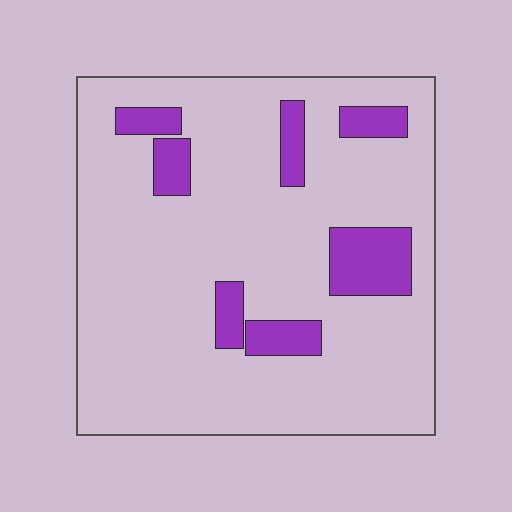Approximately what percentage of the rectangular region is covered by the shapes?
Approximately 15%.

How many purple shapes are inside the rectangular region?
7.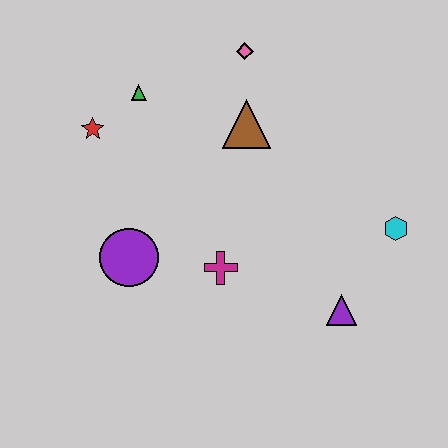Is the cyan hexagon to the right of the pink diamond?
Yes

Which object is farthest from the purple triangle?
The red star is farthest from the purple triangle.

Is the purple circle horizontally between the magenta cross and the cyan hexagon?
No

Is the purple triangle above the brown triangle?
No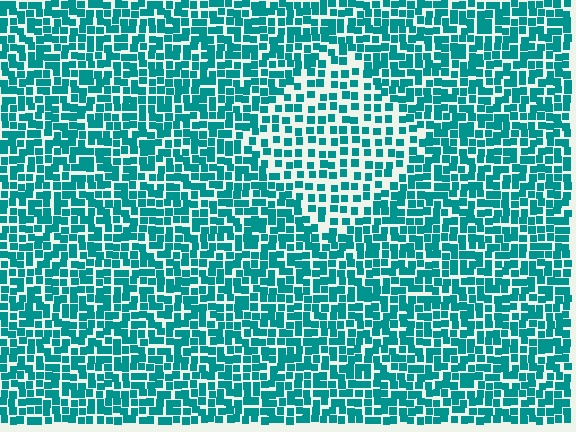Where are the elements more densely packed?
The elements are more densely packed outside the diamond boundary.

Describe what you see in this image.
The image contains small teal elements arranged at two different densities. A diamond-shaped region is visible where the elements are less densely packed than the surrounding area.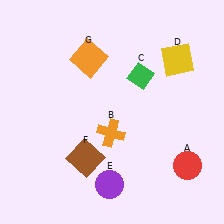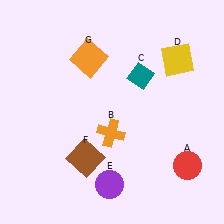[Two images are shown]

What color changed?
The diamond (C) changed from green in Image 1 to teal in Image 2.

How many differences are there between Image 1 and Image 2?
There is 1 difference between the two images.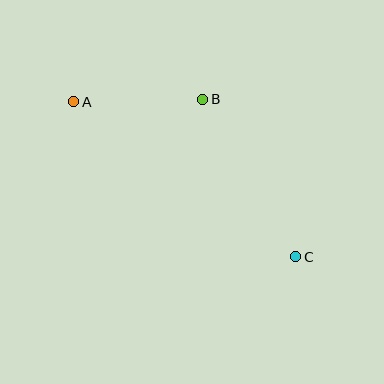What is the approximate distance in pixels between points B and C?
The distance between B and C is approximately 183 pixels.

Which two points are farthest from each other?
Points A and C are farthest from each other.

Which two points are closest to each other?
Points A and B are closest to each other.